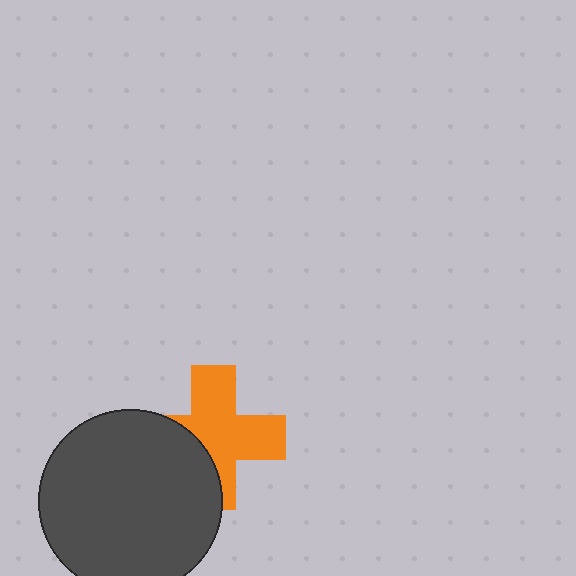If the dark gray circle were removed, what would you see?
You would see the complete orange cross.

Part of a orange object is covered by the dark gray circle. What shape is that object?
It is a cross.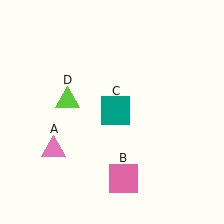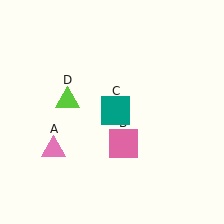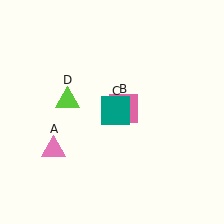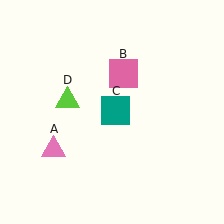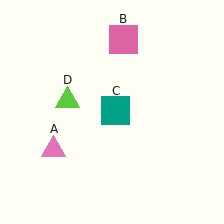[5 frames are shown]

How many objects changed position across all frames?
1 object changed position: pink square (object B).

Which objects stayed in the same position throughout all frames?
Pink triangle (object A) and teal square (object C) and lime triangle (object D) remained stationary.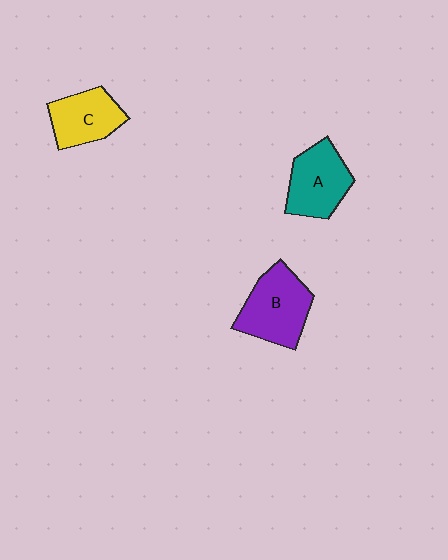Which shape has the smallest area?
Shape C (yellow).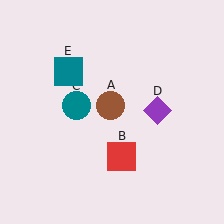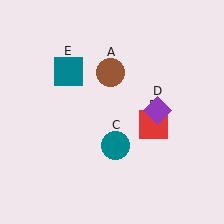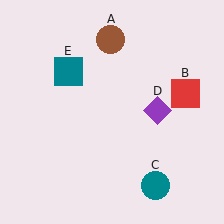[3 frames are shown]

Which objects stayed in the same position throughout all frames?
Purple diamond (object D) and teal square (object E) remained stationary.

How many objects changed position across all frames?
3 objects changed position: brown circle (object A), red square (object B), teal circle (object C).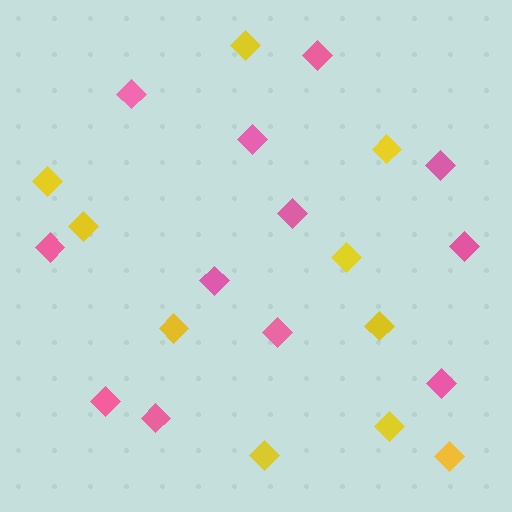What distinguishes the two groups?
There are 2 groups: one group of pink diamonds (12) and one group of yellow diamonds (10).